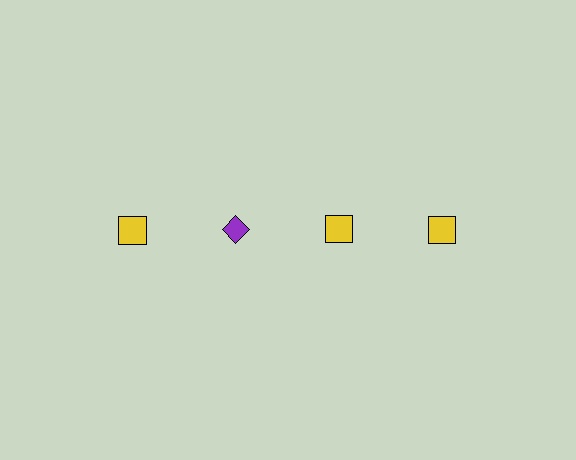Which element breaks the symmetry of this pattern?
The purple diamond in the top row, second from left column breaks the symmetry. All other shapes are yellow squares.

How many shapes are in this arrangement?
There are 4 shapes arranged in a grid pattern.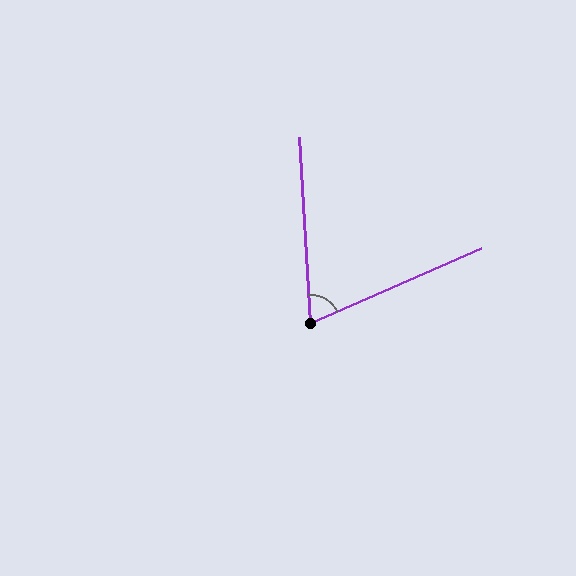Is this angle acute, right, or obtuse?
It is acute.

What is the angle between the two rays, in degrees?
Approximately 70 degrees.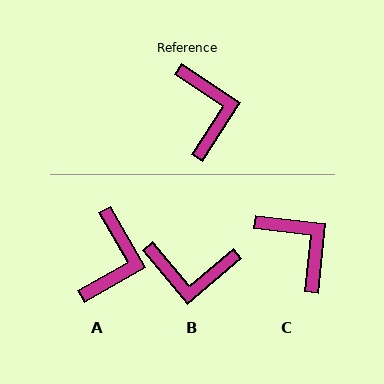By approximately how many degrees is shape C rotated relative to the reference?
Approximately 27 degrees counter-clockwise.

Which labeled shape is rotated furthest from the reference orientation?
B, about 107 degrees away.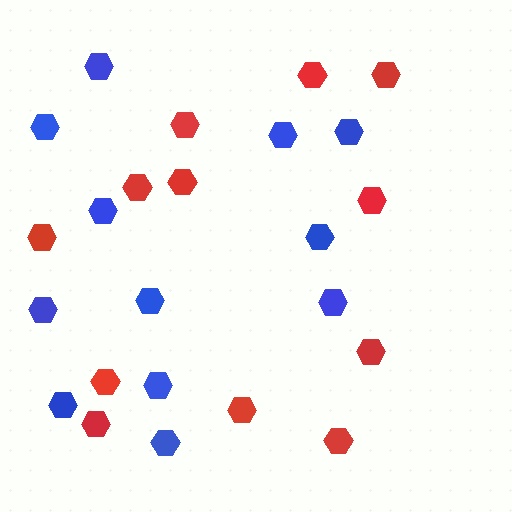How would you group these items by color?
There are 2 groups: one group of blue hexagons (12) and one group of red hexagons (12).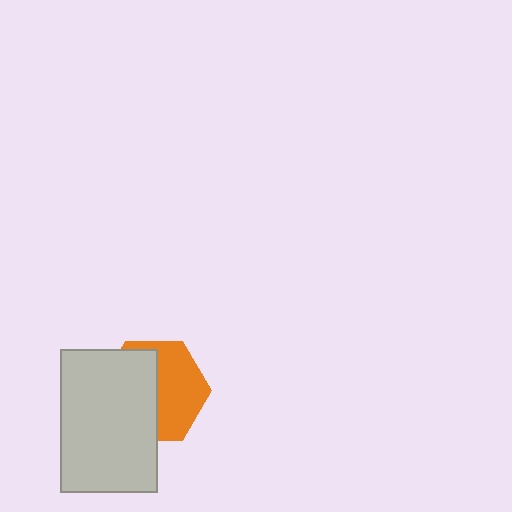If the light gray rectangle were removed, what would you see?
You would see the complete orange hexagon.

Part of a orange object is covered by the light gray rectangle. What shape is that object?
It is a hexagon.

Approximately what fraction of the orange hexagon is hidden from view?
Roughly 51% of the orange hexagon is hidden behind the light gray rectangle.